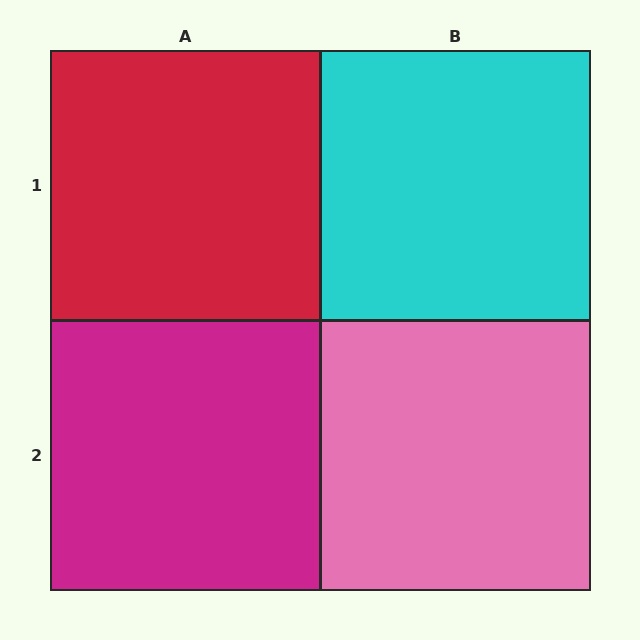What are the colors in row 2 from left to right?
Magenta, pink.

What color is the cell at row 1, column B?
Cyan.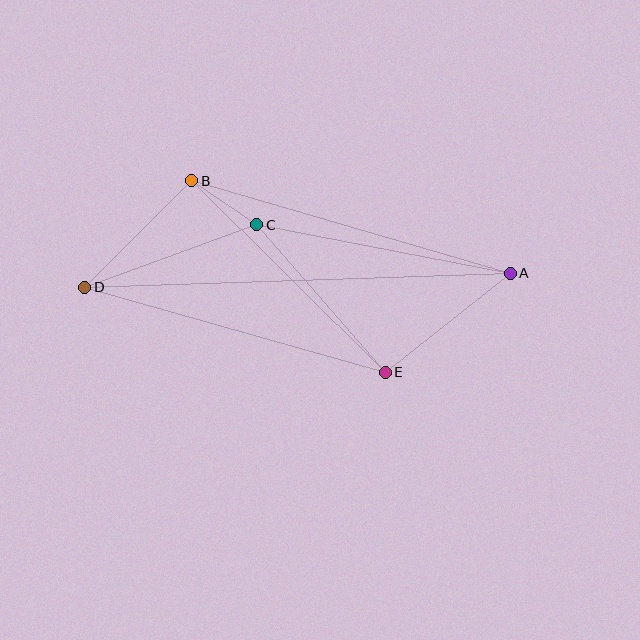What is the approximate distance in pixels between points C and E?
The distance between C and E is approximately 196 pixels.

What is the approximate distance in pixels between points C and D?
The distance between C and D is approximately 183 pixels.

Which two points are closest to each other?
Points B and C are closest to each other.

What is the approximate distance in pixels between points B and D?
The distance between B and D is approximately 151 pixels.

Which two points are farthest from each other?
Points A and D are farthest from each other.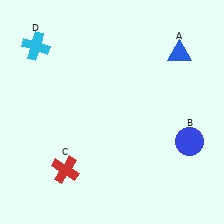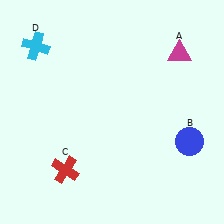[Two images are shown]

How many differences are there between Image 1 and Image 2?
There is 1 difference between the two images.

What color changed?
The triangle (A) changed from blue in Image 1 to magenta in Image 2.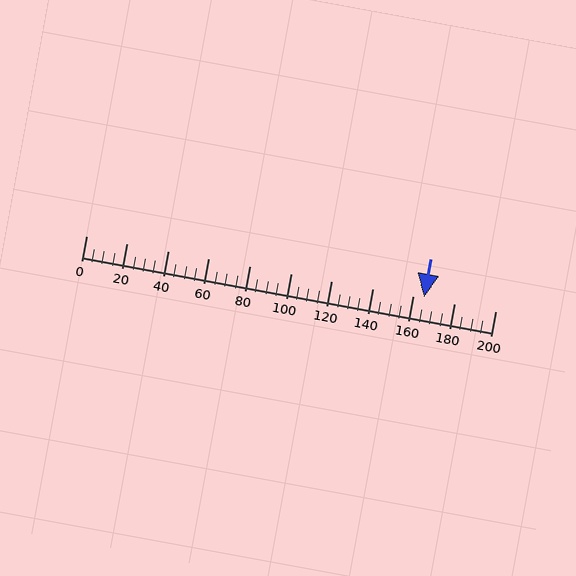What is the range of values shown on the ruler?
The ruler shows values from 0 to 200.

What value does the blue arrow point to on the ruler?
The blue arrow points to approximately 165.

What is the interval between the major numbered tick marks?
The major tick marks are spaced 20 units apart.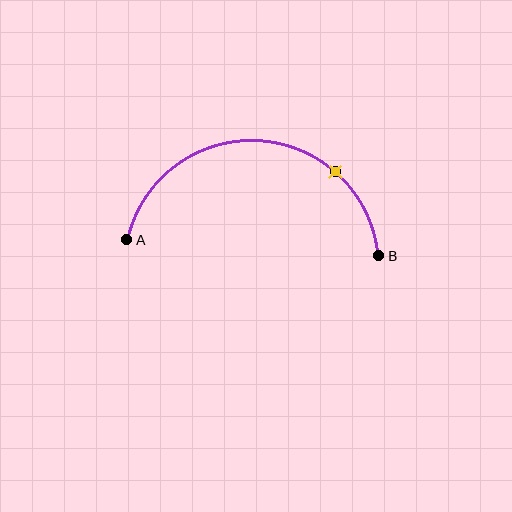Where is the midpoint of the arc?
The arc midpoint is the point on the curve farthest from the straight line joining A and B. It sits above that line.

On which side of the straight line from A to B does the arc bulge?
The arc bulges above the straight line connecting A and B.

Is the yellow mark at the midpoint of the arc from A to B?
No. The yellow mark lies on the arc but is closer to endpoint B. The arc midpoint would be at the point on the curve equidistant along the arc from both A and B.